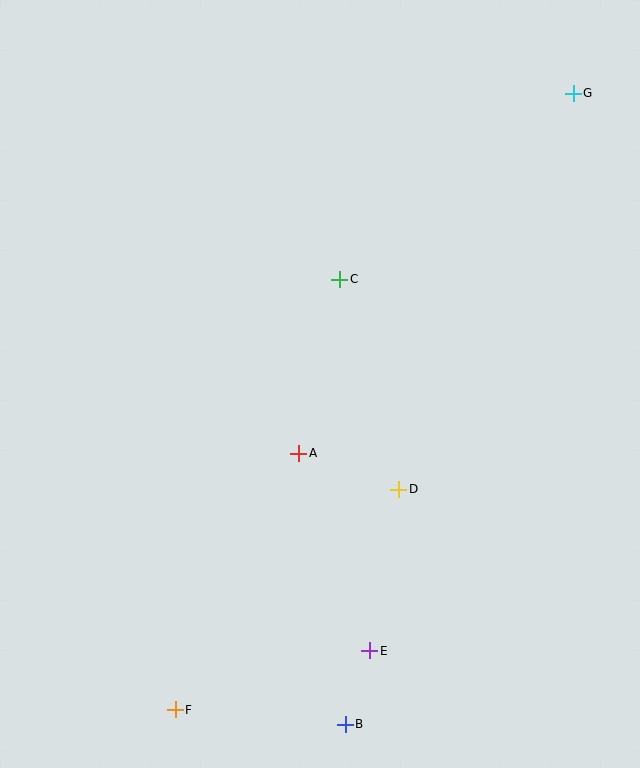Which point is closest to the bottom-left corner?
Point F is closest to the bottom-left corner.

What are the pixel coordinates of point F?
Point F is at (175, 710).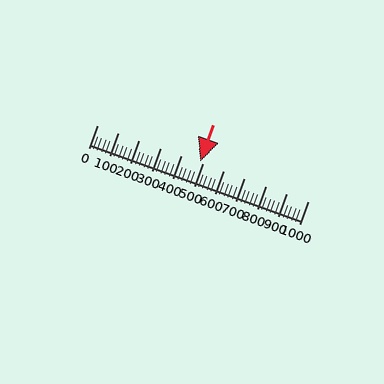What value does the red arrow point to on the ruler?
The red arrow points to approximately 488.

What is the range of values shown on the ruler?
The ruler shows values from 0 to 1000.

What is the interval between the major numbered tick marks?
The major tick marks are spaced 100 units apart.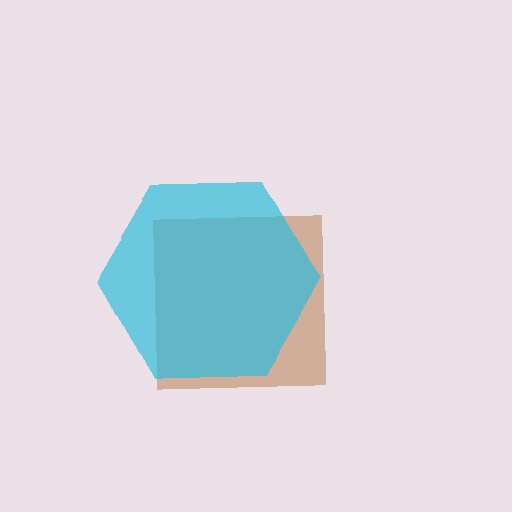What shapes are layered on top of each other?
The layered shapes are: a brown square, a cyan hexagon.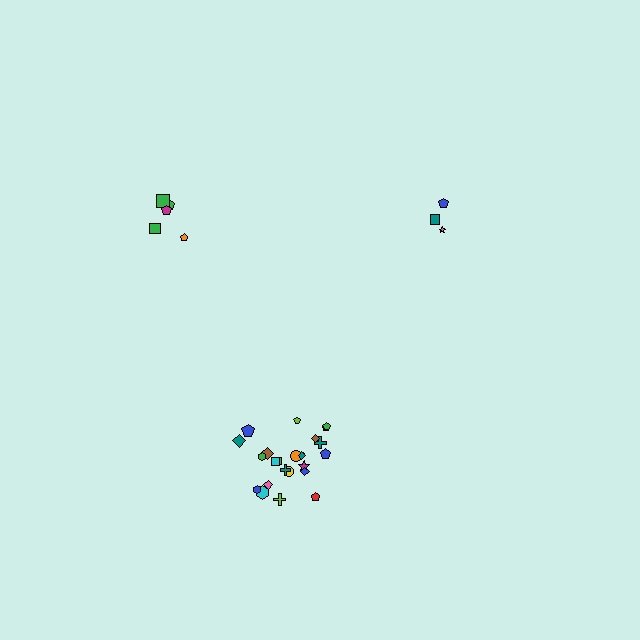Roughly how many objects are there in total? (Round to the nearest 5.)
Roughly 35 objects in total.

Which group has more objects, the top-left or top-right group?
The top-left group.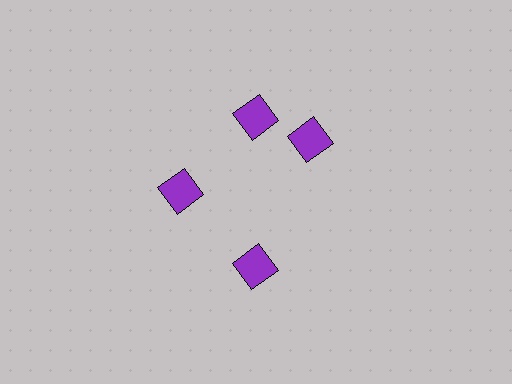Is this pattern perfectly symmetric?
No. The 4 purple diamonds are arranged in a ring, but one element near the 3 o'clock position is rotated out of alignment along the ring, breaking the 4-fold rotational symmetry.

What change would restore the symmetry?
The symmetry would be restored by rotating it back into even spacing with its neighbors so that all 4 diamonds sit at equal angles and equal distance from the center.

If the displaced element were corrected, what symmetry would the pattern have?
It would have 4-fold rotational symmetry — the pattern would map onto itself every 90 degrees.